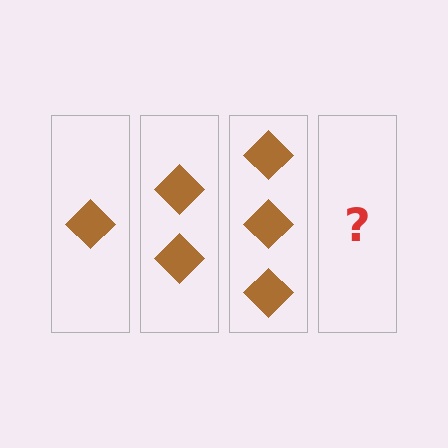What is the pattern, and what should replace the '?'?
The pattern is that each step adds one more diamond. The '?' should be 4 diamonds.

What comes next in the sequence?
The next element should be 4 diamonds.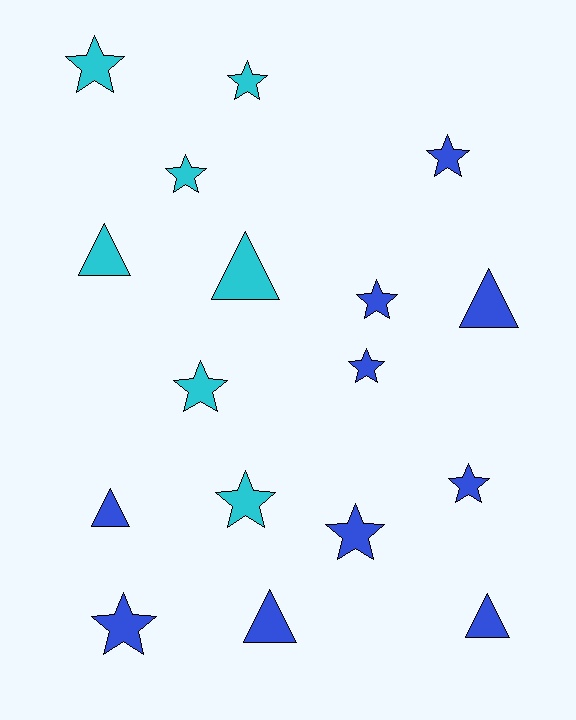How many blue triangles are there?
There are 4 blue triangles.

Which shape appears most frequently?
Star, with 11 objects.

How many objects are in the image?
There are 17 objects.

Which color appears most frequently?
Blue, with 10 objects.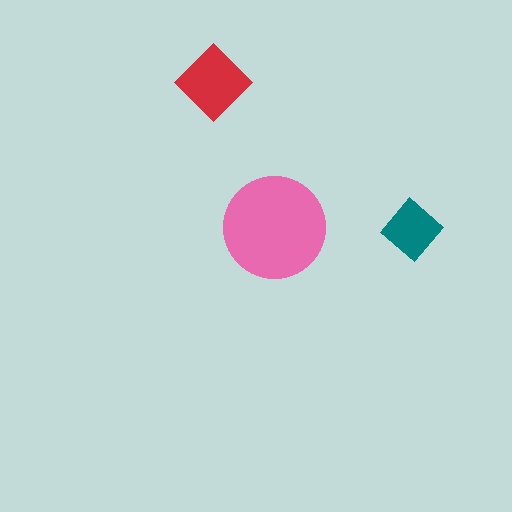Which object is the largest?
The pink circle.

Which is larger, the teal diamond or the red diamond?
The red diamond.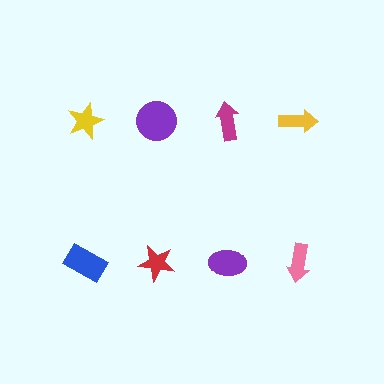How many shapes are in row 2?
4 shapes.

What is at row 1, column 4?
A yellow arrow.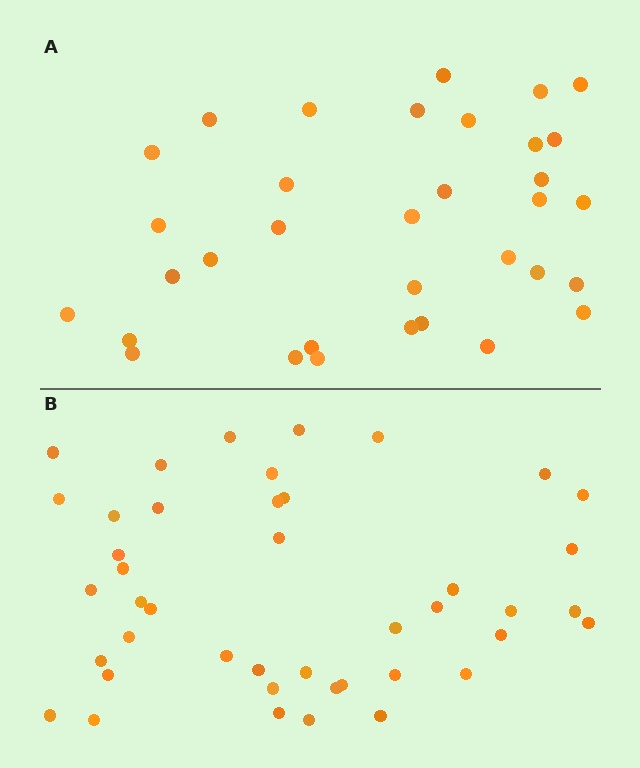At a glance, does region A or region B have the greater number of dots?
Region B (the bottom region) has more dots.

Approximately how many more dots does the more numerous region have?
Region B has roughly 8 or so more dots than region A.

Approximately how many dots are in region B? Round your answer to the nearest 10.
About 40 dots. (The exact count is 43, which rounds to 40.)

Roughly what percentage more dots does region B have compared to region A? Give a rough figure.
About 25% more.